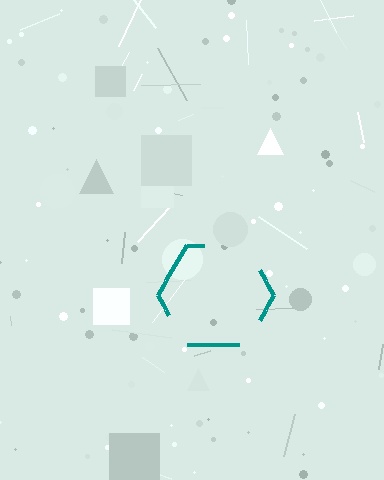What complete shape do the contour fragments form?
The contour fragments form a hexagon.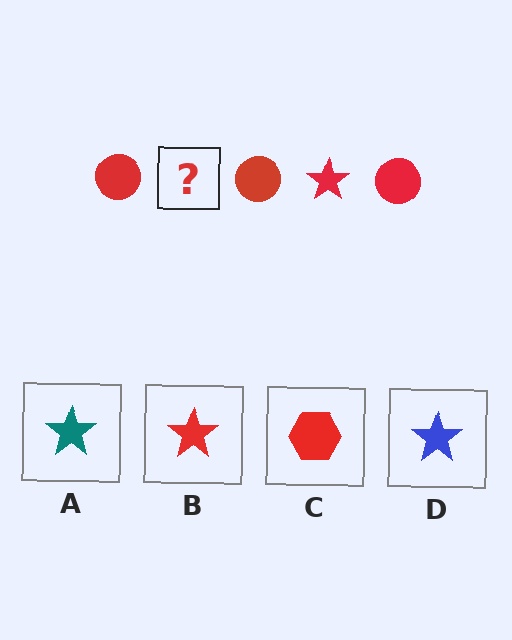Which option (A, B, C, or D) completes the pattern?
B.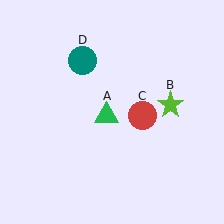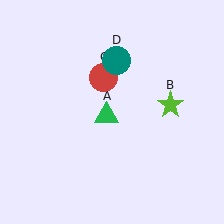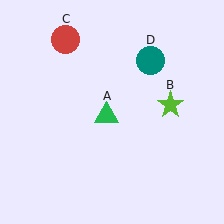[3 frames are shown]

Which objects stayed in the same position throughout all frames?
Green triangle (object A) and lime star (object B) remained stationary.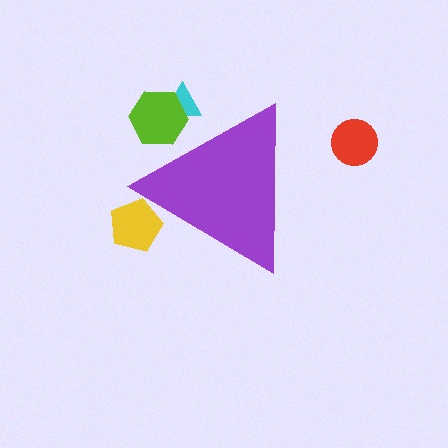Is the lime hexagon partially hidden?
Yes, the lime hexagon is partially hidden behind the purple triangle.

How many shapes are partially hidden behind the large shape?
3 shapes are partially hidden.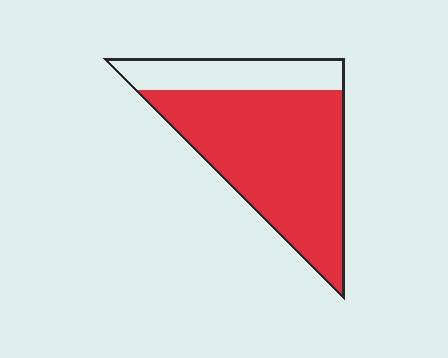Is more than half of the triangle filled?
Yes.